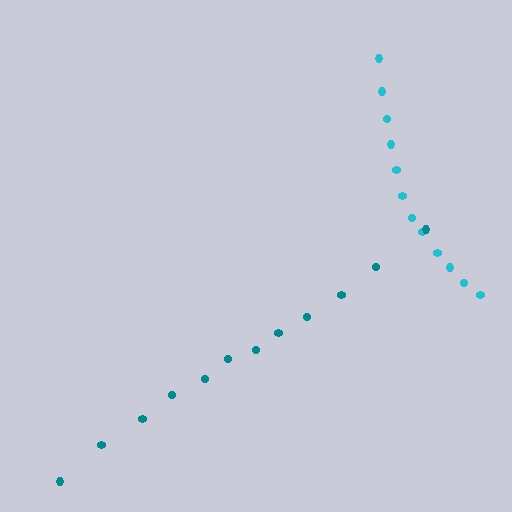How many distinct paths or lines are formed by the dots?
There are 2 distinct paths.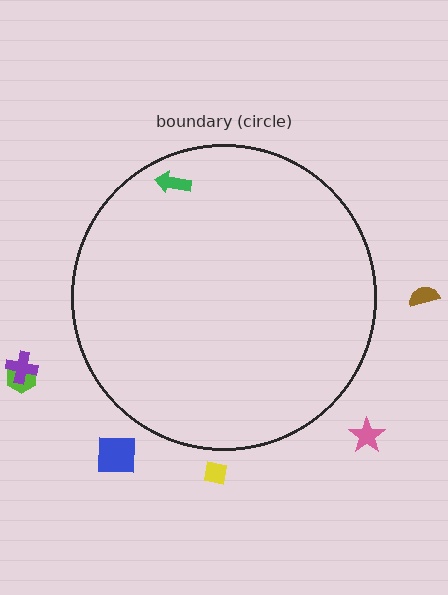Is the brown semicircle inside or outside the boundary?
Outside.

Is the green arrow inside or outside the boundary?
Inside.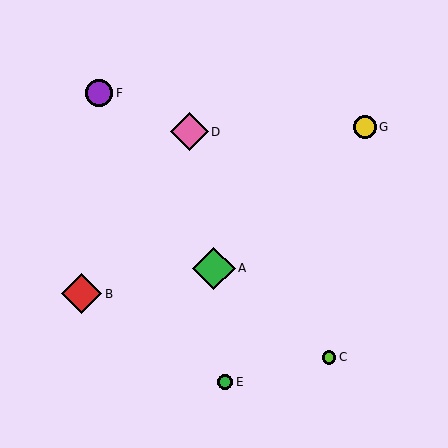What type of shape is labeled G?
Shape G is a yellow circle.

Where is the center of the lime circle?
The center of the lime circle is at (329, 357).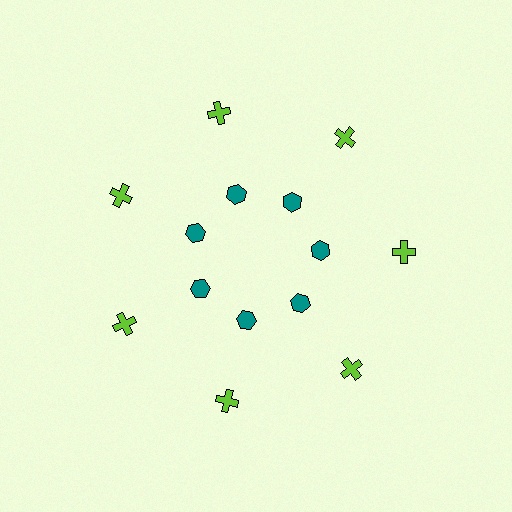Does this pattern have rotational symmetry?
Yes, this pattern has 7-fold rotational symmetry. It looks the same after rotating 51 degrees around the center.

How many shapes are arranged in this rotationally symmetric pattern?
There are 14 shapes, arranged in 7 groups of 2.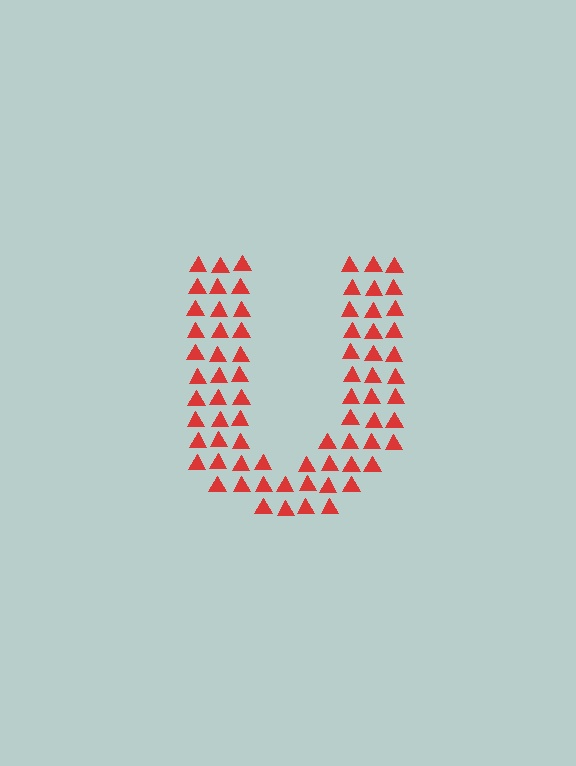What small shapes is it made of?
It is made of small triangles.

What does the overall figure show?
The overall figure shows the letter U.